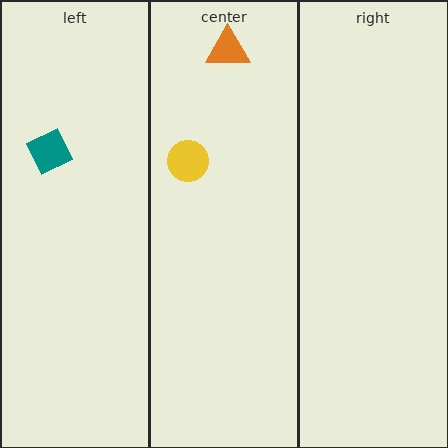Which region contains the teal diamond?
The left region.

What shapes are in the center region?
The yellow circle, the orange triangle.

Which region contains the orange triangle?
The center region.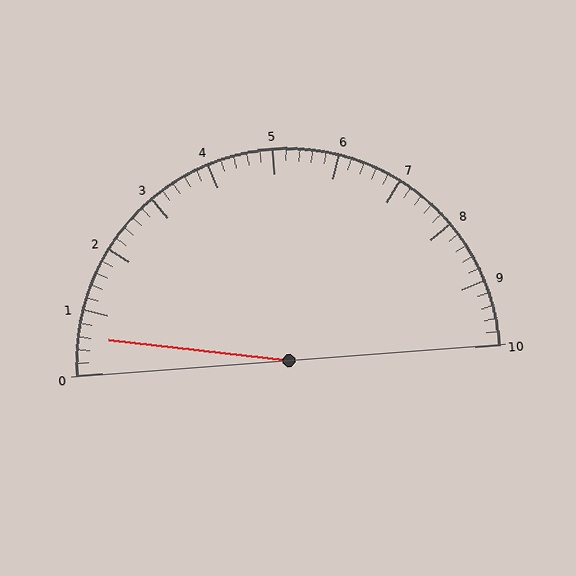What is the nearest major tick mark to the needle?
The nearest major tick mark is 1.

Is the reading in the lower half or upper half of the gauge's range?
The reading is in the lower half of the range (0 to 10).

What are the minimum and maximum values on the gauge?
The gauge ranges from 0 to 10.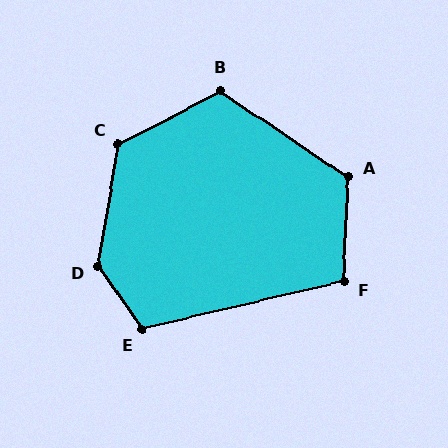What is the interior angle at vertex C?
Approximately 126 degrees (obtuse).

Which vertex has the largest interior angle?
D, at approximately 136 degrees.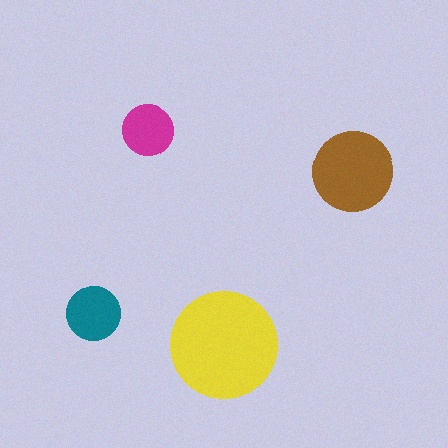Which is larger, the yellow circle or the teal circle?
The yellow one.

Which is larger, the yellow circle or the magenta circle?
The yellow one.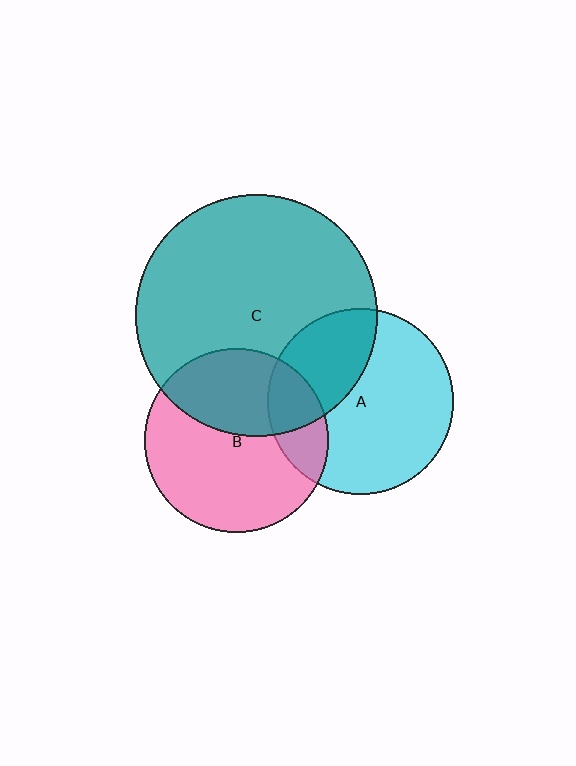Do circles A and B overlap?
Yes.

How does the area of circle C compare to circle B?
Approximately 1.7 times.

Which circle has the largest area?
Circle C (teal).